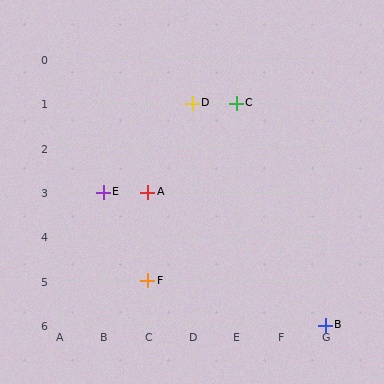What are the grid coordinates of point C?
Point C is at grid coordinates (E, 1).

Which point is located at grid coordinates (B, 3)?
Point E is at (B, 3).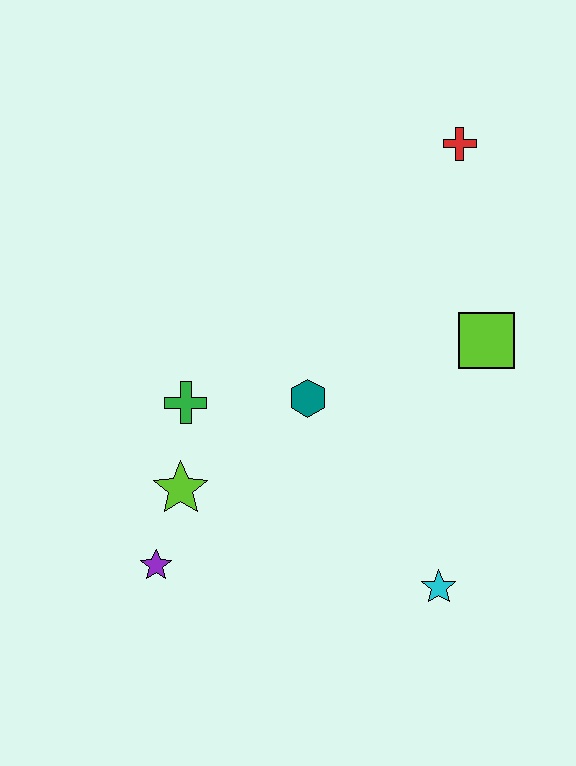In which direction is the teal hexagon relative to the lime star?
The teal hexagon is to the right of the lime star.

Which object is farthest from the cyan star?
The red cross is farthest from the cyan star.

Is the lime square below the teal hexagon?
No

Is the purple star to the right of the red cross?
No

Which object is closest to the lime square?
The teal hexagon is closest to the lime square.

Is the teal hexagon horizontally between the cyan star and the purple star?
Yes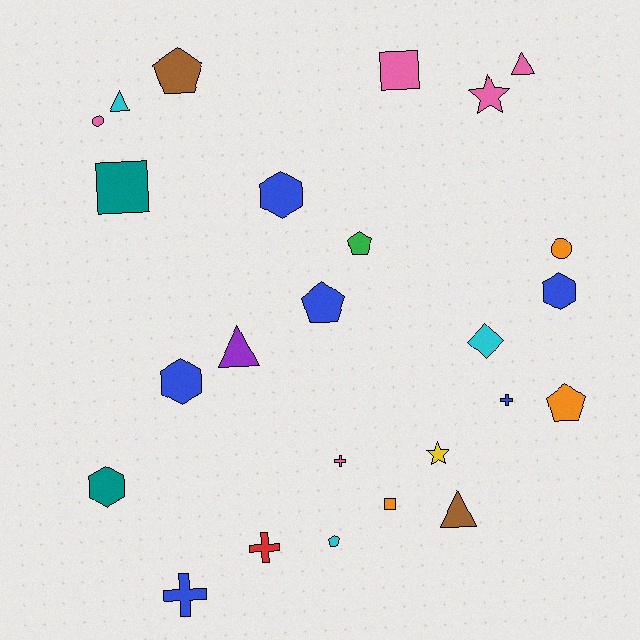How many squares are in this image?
There are 3 squares.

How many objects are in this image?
There are 25 objects.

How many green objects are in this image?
There is 1 green object.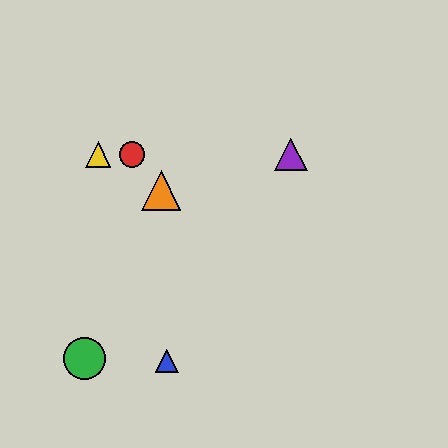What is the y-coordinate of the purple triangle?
The purple triangle is at y≈155.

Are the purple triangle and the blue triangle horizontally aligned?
No, the purple triangle is at y≈155 and the blue triangle is at y≈361.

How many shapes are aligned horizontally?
3 shapes (the red circle, the yellow triangle, the purple triangle) are aligned horizontally.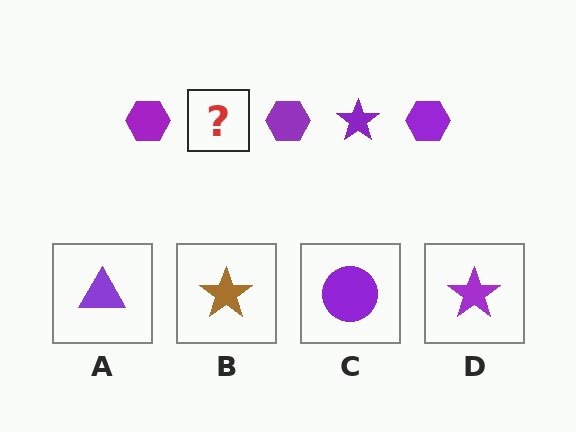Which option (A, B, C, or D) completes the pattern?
D.